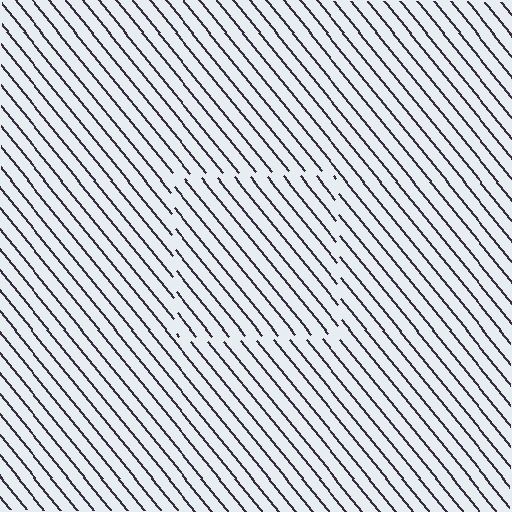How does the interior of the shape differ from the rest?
The interior of the shape contains the same grating, shifted by half a period — the contour is defined by the phase discontinuity where line-ends from the inner and outer gratings abut.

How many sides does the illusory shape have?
4 sides — the line-ends trace a square.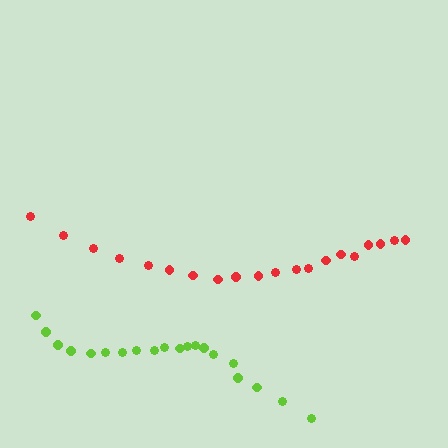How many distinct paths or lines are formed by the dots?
There are 2 distinct paths.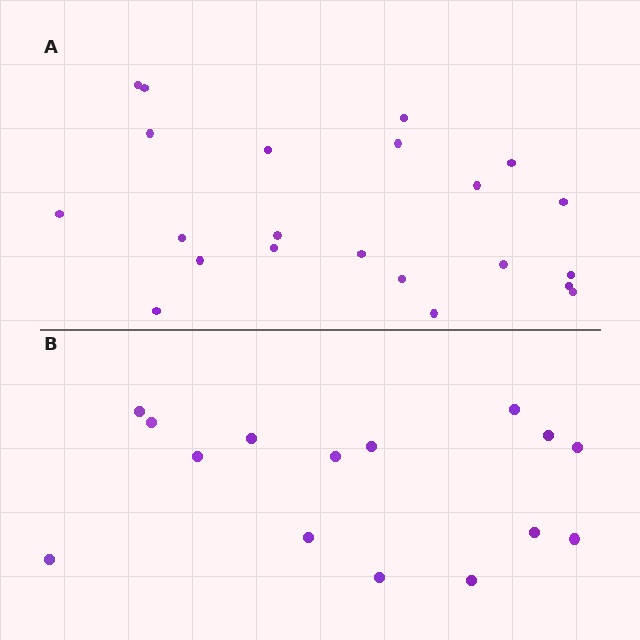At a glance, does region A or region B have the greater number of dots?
Region A (the top region) has more dots.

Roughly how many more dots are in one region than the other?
Region A has roughly 8 or so more dots than region B.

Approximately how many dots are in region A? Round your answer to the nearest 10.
About 20 dots. (The exact count is 22, which rounds to 20.)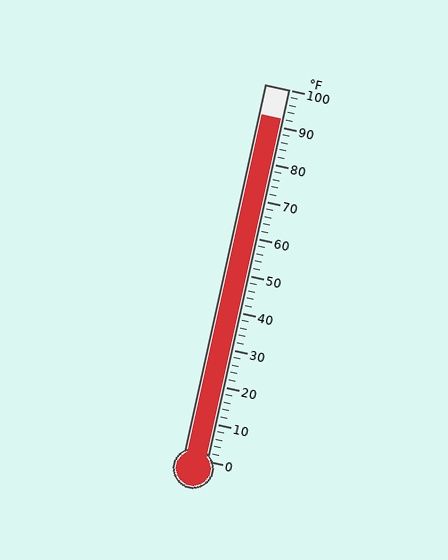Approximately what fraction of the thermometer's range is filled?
The thermometer is filled to approximately 90% of its range.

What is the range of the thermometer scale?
The thermometer scale ranges from 0°F to 100°F.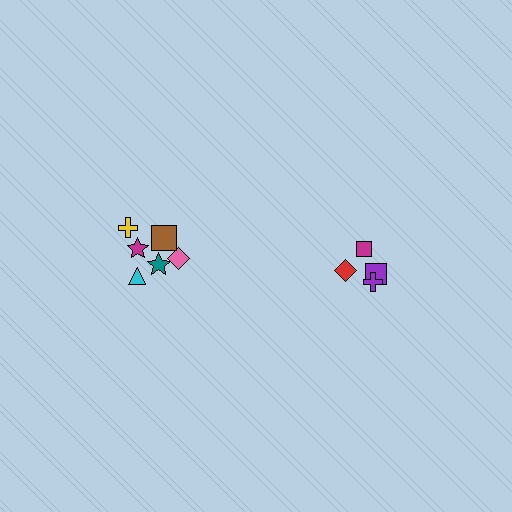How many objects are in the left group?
There are 6 objects.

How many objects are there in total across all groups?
There are 10 objects.